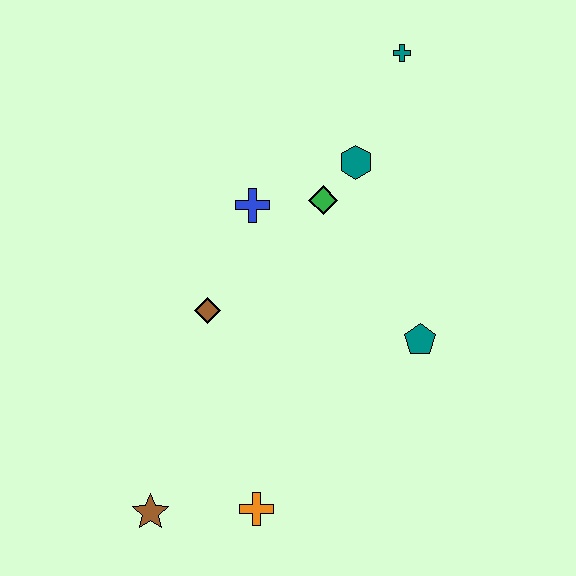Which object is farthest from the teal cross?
The brown star is farthest from the teal cross.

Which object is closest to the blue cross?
The green diamond is closest to the blue cross.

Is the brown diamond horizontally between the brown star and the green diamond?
Yes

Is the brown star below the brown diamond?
Yes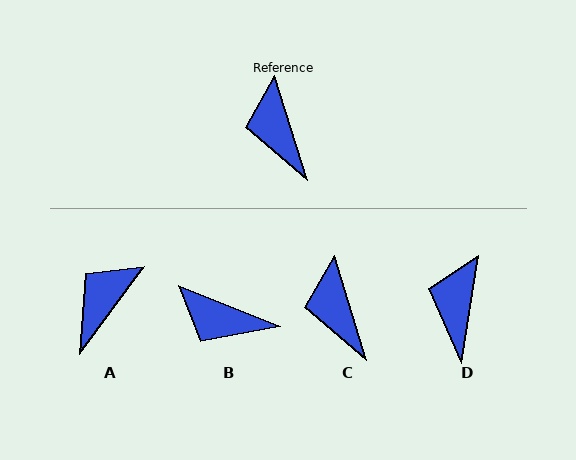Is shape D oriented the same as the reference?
No, it is off by about 26 degrees.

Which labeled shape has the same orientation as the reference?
C.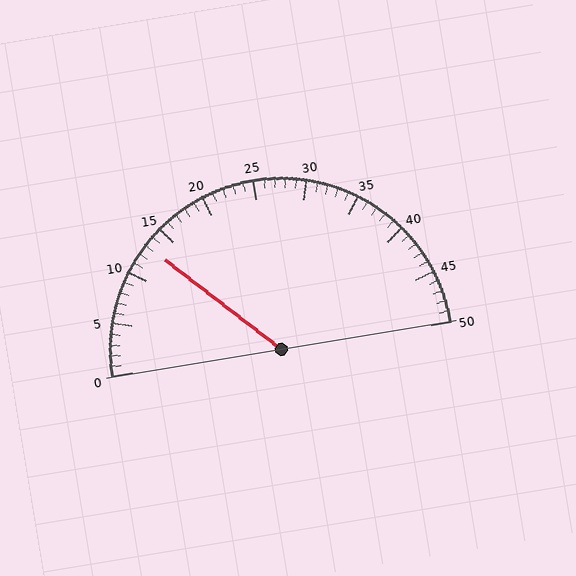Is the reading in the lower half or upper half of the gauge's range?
The reading is in the lower half of the range (0 to 50).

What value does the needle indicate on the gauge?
The needle indicates approximately 13.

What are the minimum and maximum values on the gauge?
The gauge ranges from 0 to 50.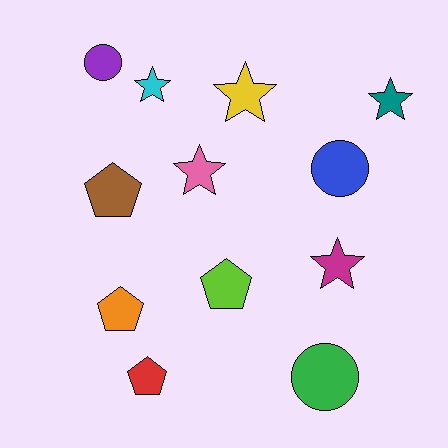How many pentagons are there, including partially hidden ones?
There are 4 pentagons.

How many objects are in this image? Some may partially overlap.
There are 12 objects.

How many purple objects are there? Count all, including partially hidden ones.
There is 1 purple object.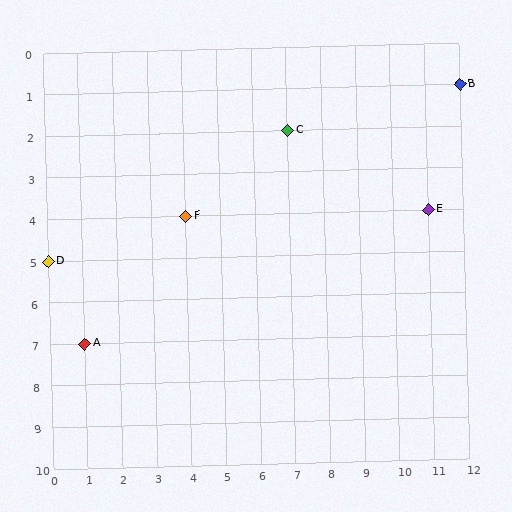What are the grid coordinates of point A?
Point A is at grid coordinates (1, 7).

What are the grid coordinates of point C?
Point C is at grid coordinates (7, 2).